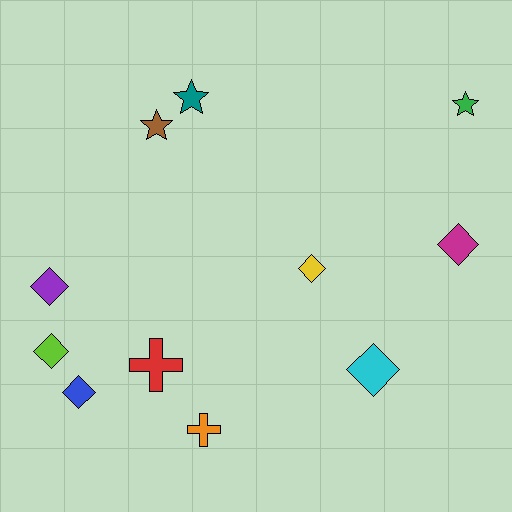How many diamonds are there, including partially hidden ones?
There are 6 diamonds.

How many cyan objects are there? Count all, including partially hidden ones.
There is 1 cyan object.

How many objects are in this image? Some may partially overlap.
There are 11 objects.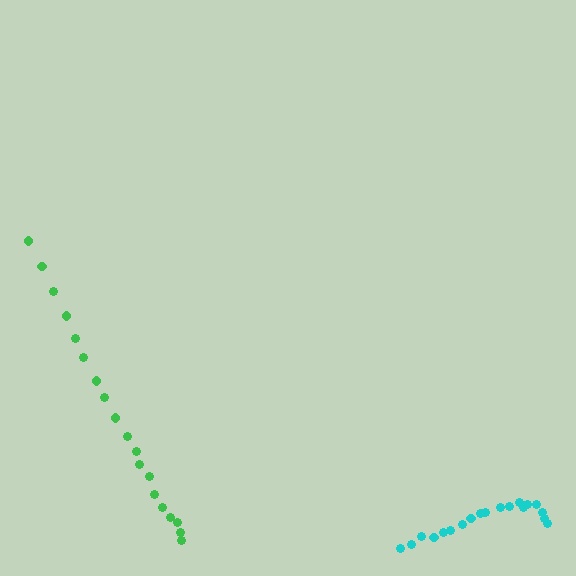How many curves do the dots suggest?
There are 2 distinct paths.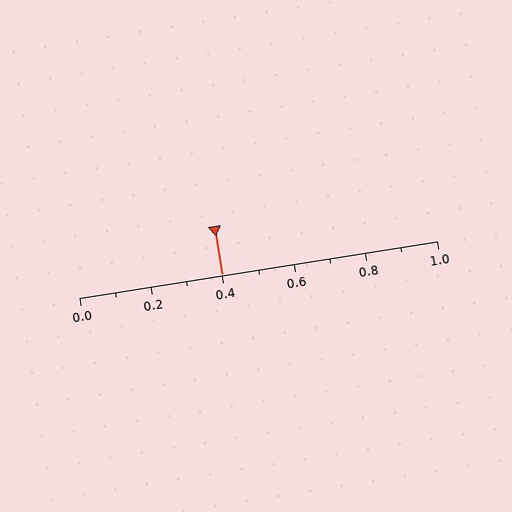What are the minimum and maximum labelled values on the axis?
The axis runs from 0.0 to 1.0.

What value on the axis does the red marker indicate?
The marker indicates approximately 0.4.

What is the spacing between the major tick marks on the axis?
The major ticks are spaced 0.2 apart.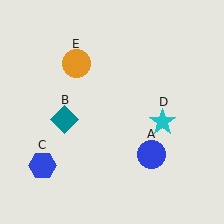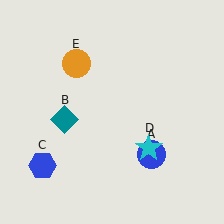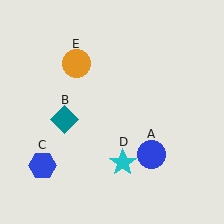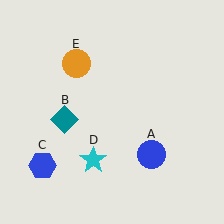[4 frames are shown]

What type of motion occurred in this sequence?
The cyan star (object D) rotated clockwise around the center of the scene.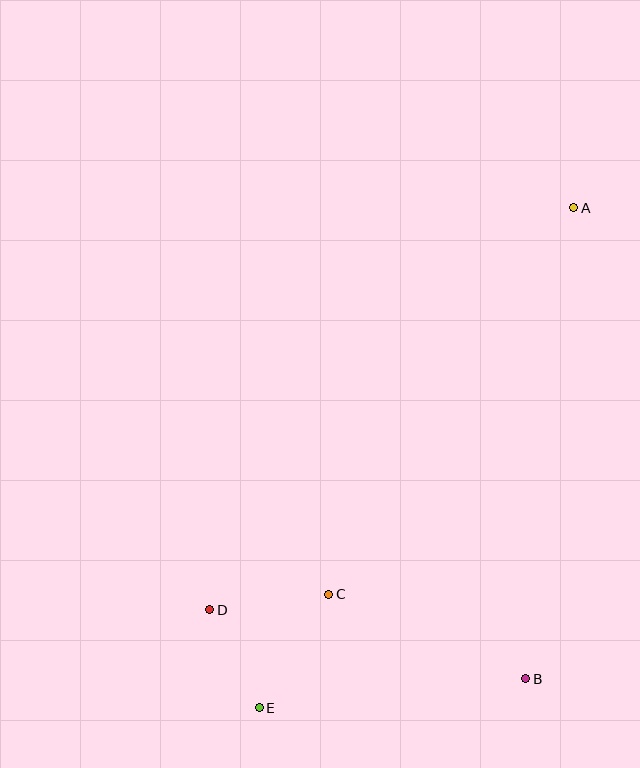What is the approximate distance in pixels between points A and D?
The distance between A and D is approximately 542 pixels.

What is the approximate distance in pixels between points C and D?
The distance between C and D is approximately 120 pixels.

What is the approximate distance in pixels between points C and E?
The distance between C and E is approximately 133 pixels.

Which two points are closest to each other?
Points D and E are closest to each other.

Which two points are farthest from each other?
Points A and E are farthest from each other.